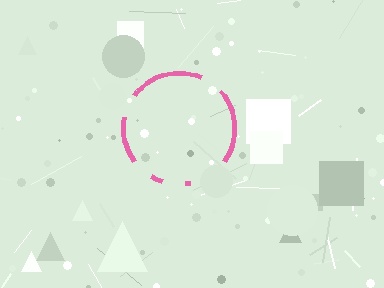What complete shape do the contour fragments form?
The contour fragments form a circle.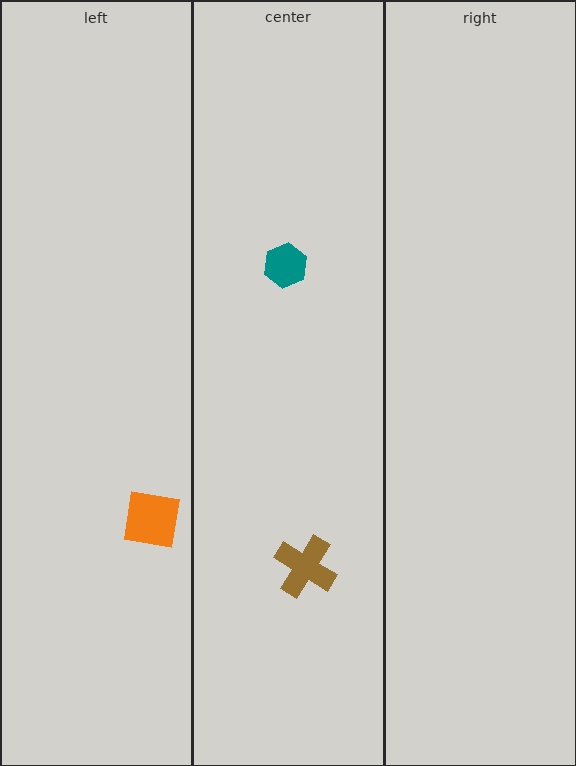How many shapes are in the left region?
1.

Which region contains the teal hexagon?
The center region.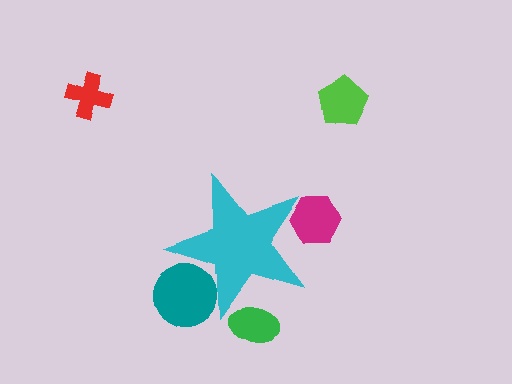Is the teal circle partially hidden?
Yes, the teal circle is partially hidden behind the cyan star.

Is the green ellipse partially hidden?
Yes, the green ellipse is partially hidden behind the cyan star.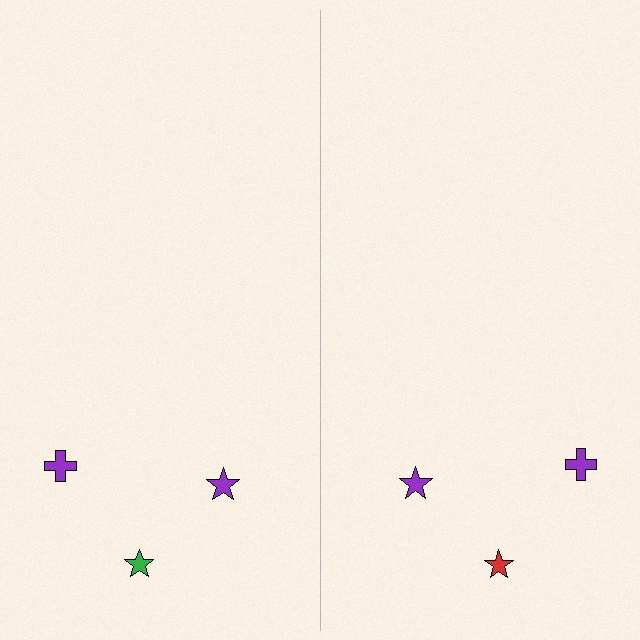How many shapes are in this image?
There are 6 shapes in this image.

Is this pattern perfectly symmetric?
No, the pattern is not perfectly symmetric. The red star on the right side breaks the symmetry — its mirror counterpart is green.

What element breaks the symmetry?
The red star on the right side breaks the symmetry — its mirror counterpart is green.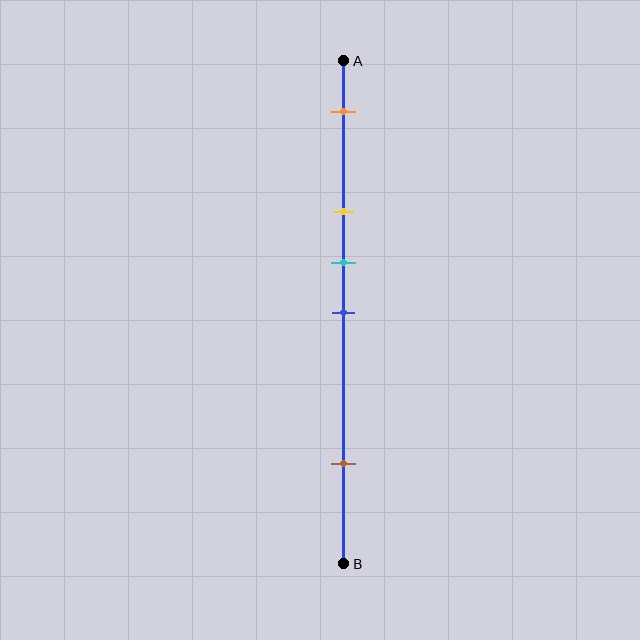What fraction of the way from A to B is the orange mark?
The orange mark is approximately 10% (0.1) of the way from A to B.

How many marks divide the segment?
There are 5 marks dividing the segment.